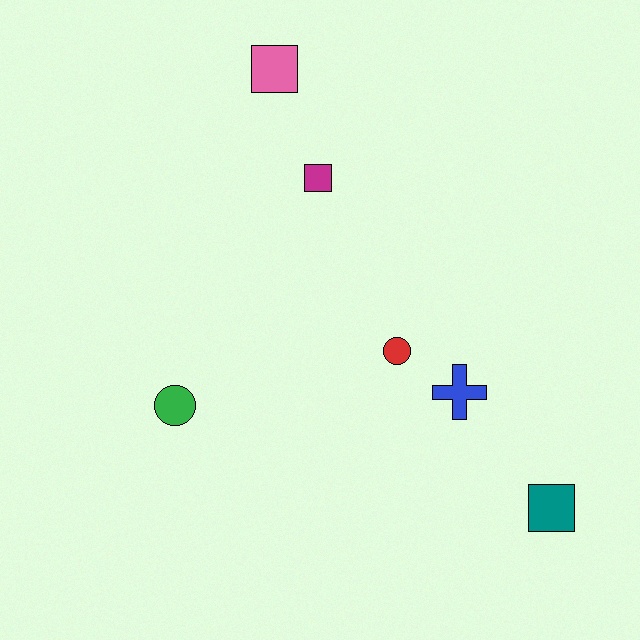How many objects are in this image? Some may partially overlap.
There are 6 objects.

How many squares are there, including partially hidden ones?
There are 3 squares.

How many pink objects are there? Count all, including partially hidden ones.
There is 1 pink object.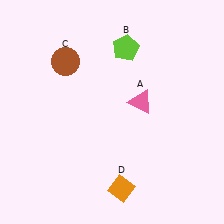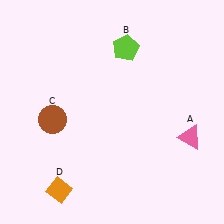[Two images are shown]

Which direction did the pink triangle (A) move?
The pink triangle (A) moved right.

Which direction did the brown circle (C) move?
The brown circle (C) moved down.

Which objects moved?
The objects that moved are: the pink triangle (A), the brown circle (C), the orange diamond (D).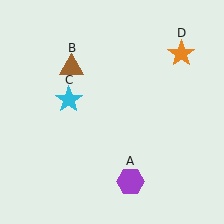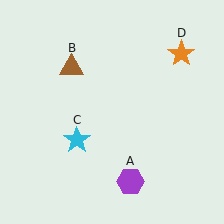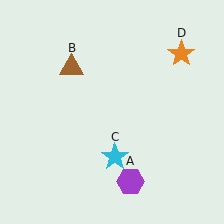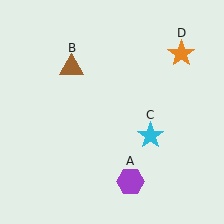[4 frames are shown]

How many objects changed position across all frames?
1 object changed position: cyan star (object C).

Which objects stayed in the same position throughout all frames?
Purple hexagon (object A) and brown triangle (object B) and orange star (object D) remained stationary.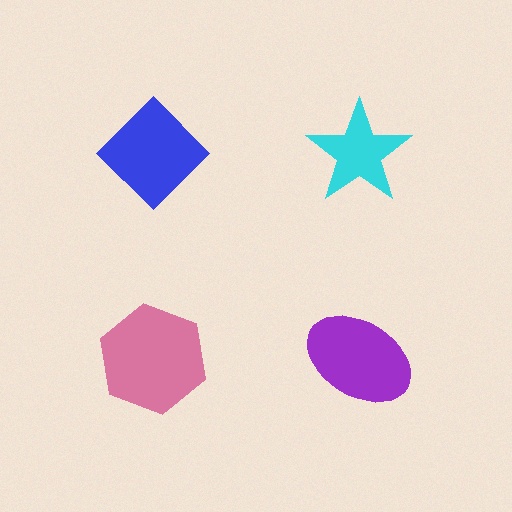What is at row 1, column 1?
A blue diamond.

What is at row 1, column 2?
A cyan star.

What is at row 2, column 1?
A pink hexagon.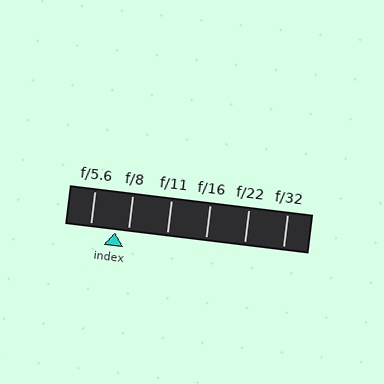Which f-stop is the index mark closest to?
The index mark is closest to f/8.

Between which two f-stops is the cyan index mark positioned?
The index mark is between f/5.6 and f/8.